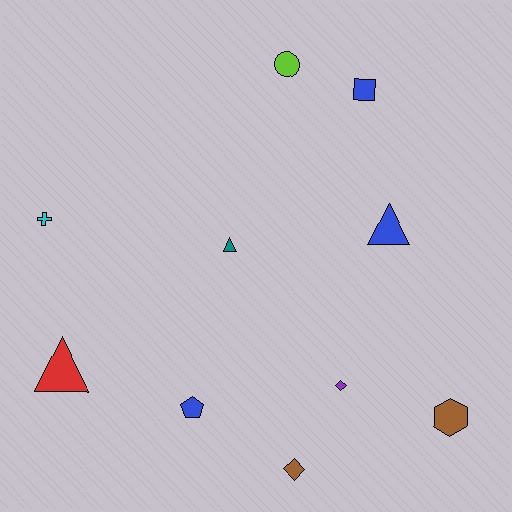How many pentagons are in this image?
There is 1 pentagon.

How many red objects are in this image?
There is 1 red object.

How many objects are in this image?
There are 10 objects.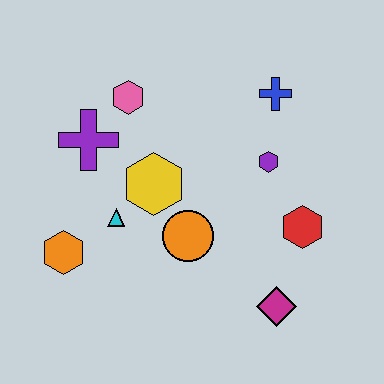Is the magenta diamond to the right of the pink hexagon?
Yes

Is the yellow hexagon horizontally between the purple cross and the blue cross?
Yes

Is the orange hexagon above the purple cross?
No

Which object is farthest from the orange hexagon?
The blue cross is farthest from the orange hexagon.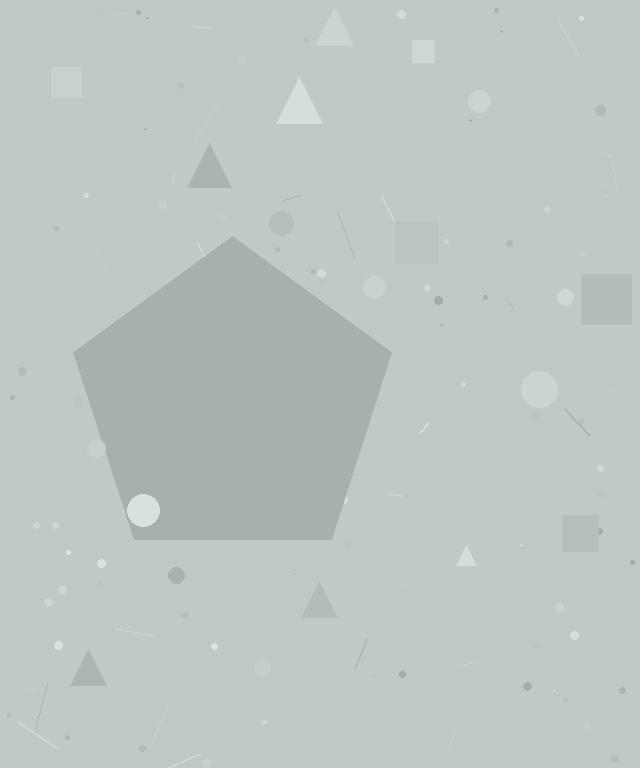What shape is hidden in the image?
A pentagon is hidden in the image.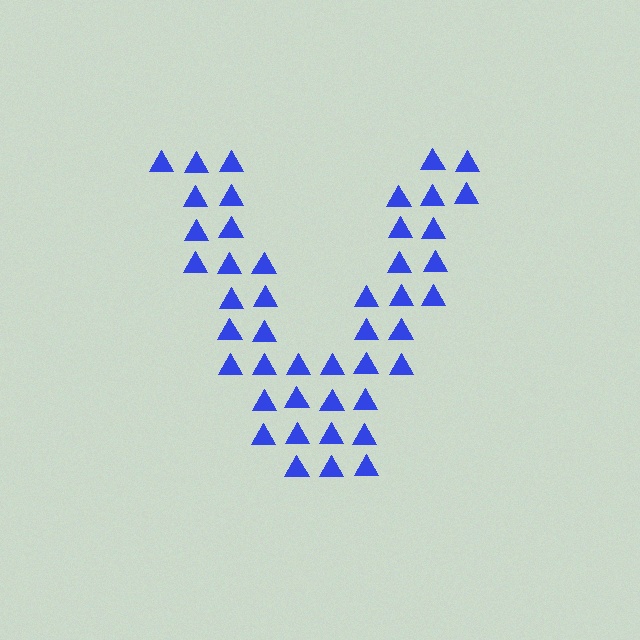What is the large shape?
The large shape is the letter V.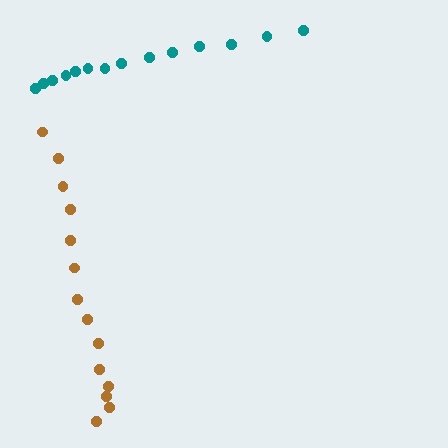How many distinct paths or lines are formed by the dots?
There are 2 distinct paths.